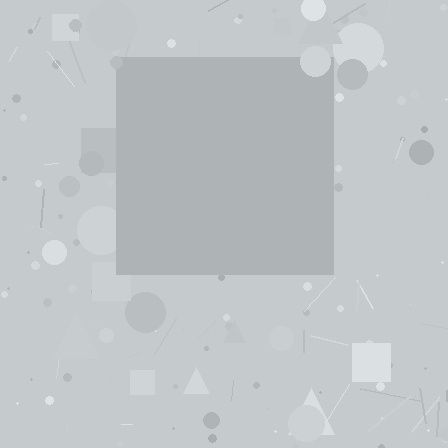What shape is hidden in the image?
A square is hidden in the image.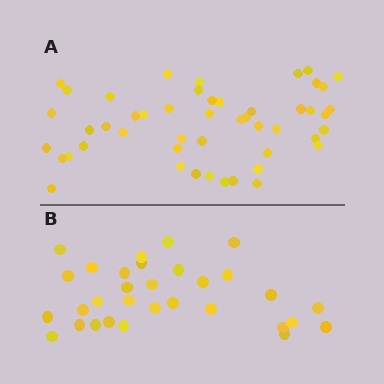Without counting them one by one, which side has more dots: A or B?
Region A (the top region) has more dots.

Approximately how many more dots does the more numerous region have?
Region A has approximately 20 more dots than region B.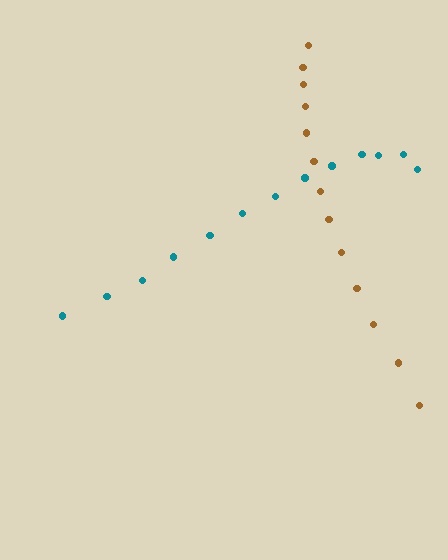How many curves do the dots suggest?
There are 2 distinct paths.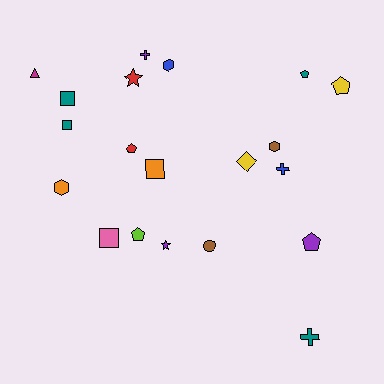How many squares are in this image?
There are 4 squares.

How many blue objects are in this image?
There are 2 blue objects.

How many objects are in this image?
There are 20 objects.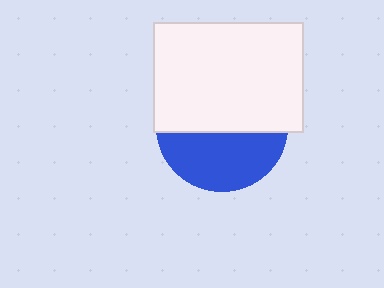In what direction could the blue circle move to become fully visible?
The blue circle could move down. That would shift it out from behind the white rectangle entirely.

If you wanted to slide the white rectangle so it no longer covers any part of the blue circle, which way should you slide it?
Slide it up — that is the most direct way to separate the two shapes.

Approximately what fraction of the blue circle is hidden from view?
Roughly 57% of the blue circle is hidden behind the white rectangle.